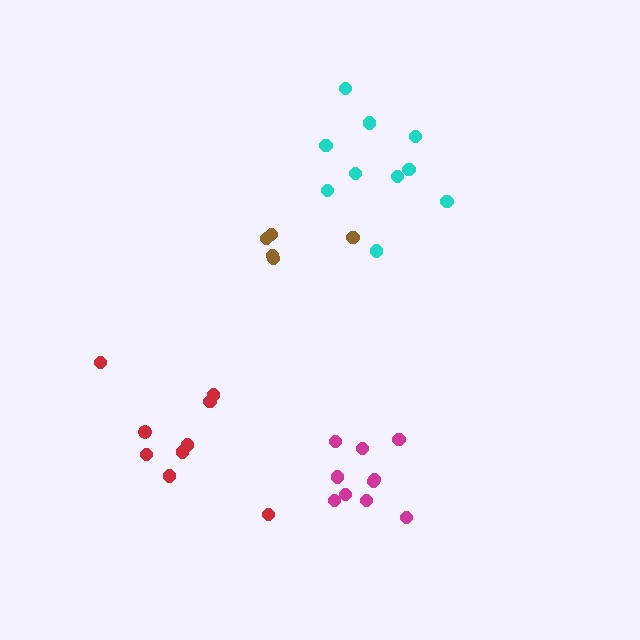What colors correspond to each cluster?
The clusters are colored: cyan, magenta, brown, red.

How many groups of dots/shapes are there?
There are 4 groups.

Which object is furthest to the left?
The red cluster is leftmost.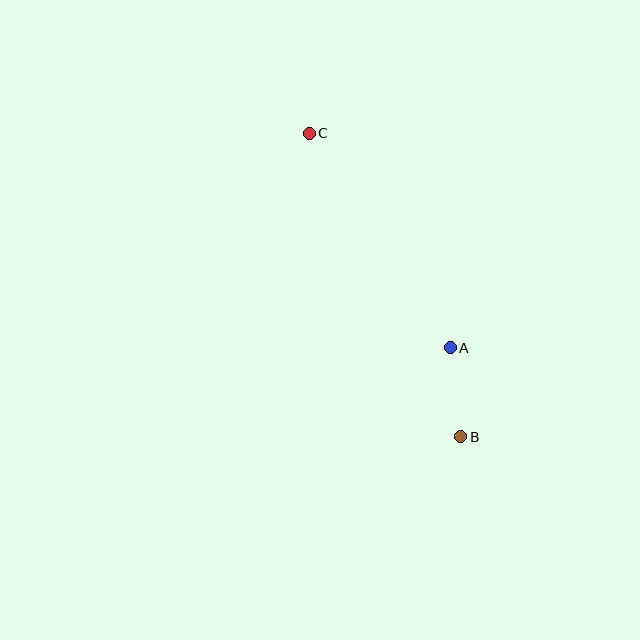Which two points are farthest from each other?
Points B and C are farthest from each other.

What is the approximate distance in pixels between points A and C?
The distance between A and C is approximately 256 pixels.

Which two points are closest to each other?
Points A and B are closest to each other.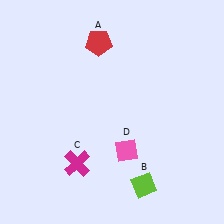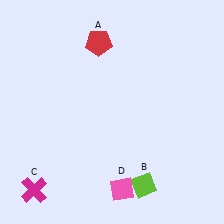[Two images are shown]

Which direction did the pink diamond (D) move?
The pink diamond (D) moved down.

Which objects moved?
The objects that moved are: the magenta cross (C), the pink diamond (D).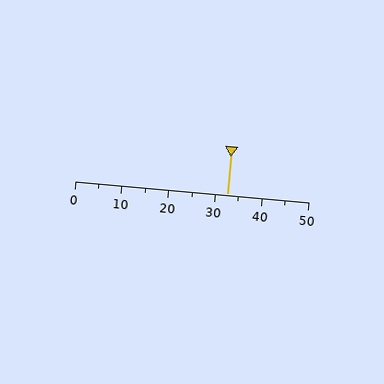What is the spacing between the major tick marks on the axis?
The major ticks are spaced 10 apart.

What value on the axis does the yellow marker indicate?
The marker indicates approximately 32.5.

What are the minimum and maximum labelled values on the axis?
The axis runs from 0 to 50.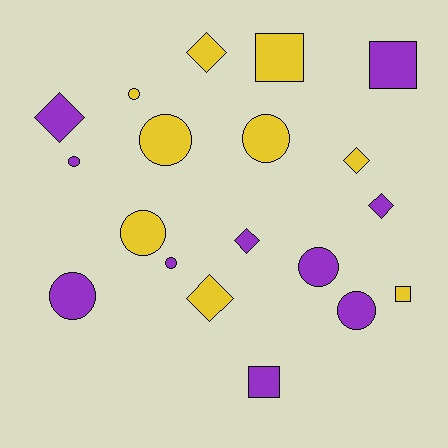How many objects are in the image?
There are 19 objects.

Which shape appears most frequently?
Circle, with 9 objects.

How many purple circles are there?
There are 5 purple circles.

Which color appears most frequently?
Purple, with 10 objects.